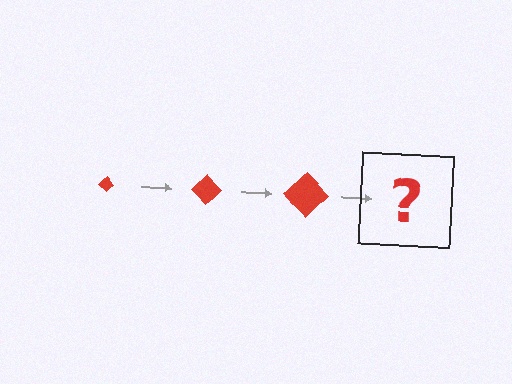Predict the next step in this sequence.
The next step is a red diamond, larger than the previous one.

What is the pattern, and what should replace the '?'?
The pattern is that the diamond gets progressively larger each step. The '?' should be a red diamond, larger than the previous one.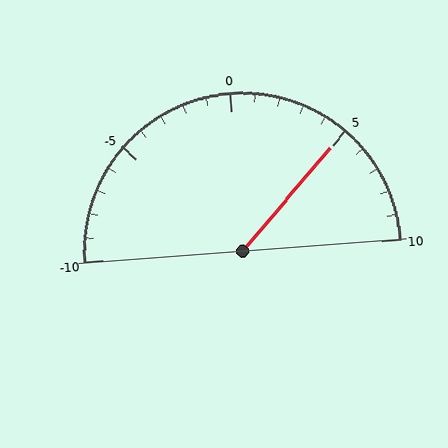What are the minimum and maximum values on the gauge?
The gauge ranges from -10 to 10.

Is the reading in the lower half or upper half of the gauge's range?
The reading is in the upper half of the range (-10 to 10).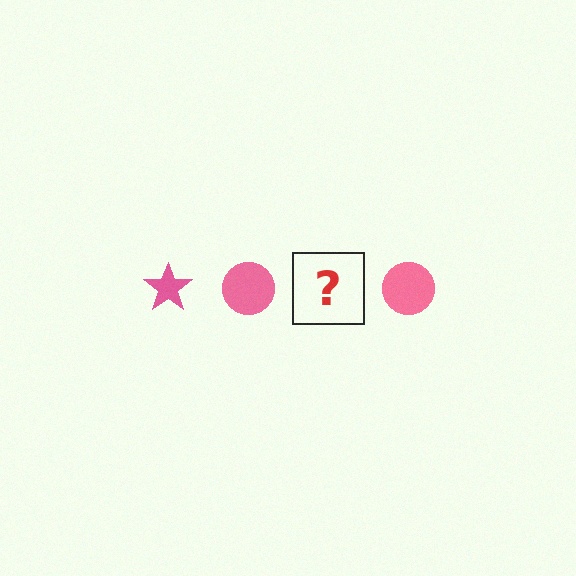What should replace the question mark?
The question mark should be replaced with a pink star.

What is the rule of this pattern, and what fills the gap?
The rule is that the pattern cycles through star, circle shapes in pink. The gap should be filled with a pink star.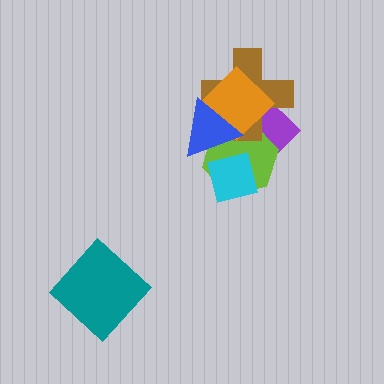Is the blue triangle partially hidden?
No, no other shape covers it.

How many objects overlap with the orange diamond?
4 objects overlap with the orange diamond.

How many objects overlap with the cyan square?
3 objects overlap with the cyan square.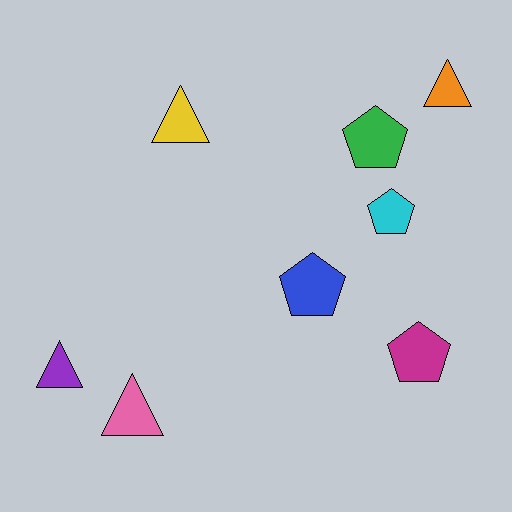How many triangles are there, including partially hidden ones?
There are 4 triangles.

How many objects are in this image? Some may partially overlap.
There are 8 objects.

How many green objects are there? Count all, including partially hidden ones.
There is 1 green object.